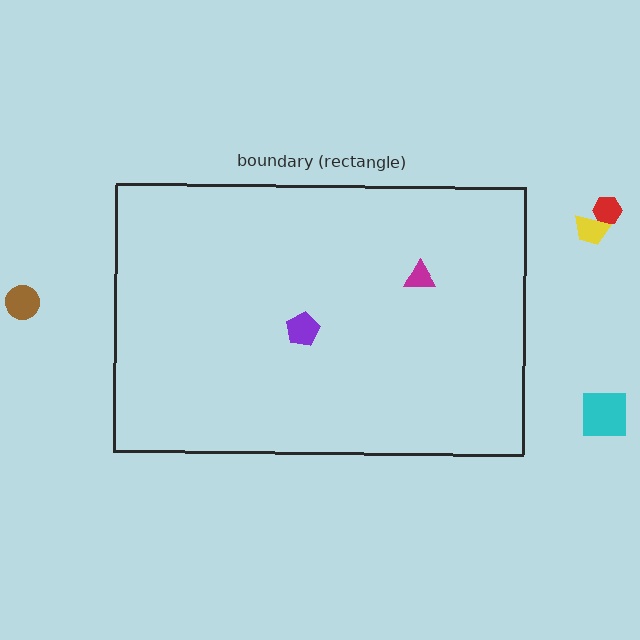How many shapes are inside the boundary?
2 inside, 4 outside.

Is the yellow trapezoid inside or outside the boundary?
Outside.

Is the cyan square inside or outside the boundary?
Outside.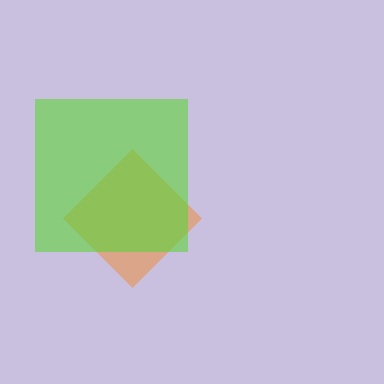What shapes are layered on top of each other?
The layered shapes are: an orange diamond, a lime square.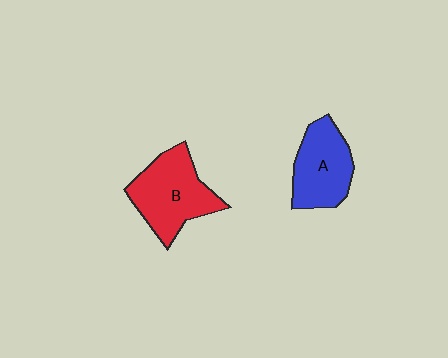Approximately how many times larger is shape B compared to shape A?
Approximately 1.2 times.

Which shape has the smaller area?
Shape A (blue).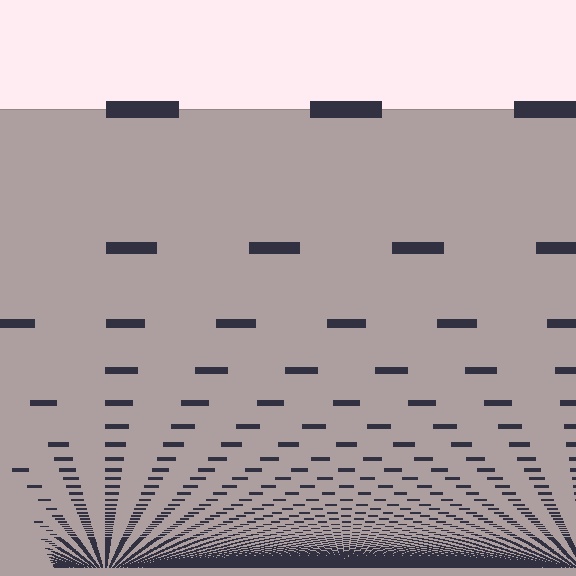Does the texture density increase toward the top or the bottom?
Density increases toward the bottom.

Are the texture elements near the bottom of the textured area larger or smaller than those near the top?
Smaller. The gradient is inverted — elements near the bottom are smaller and denser.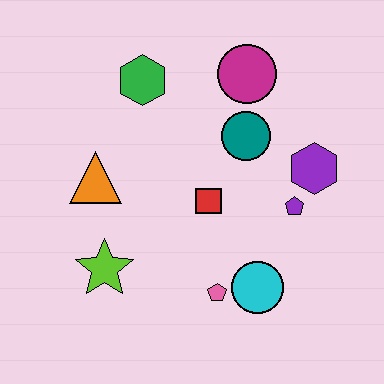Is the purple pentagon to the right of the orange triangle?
Yes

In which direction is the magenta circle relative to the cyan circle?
The magenta circle is above the cyan circle.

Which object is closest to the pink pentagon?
The cyan circle is closest to the pink pentagon.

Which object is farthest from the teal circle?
The lime star is farthest from the teal circle.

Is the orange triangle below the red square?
No